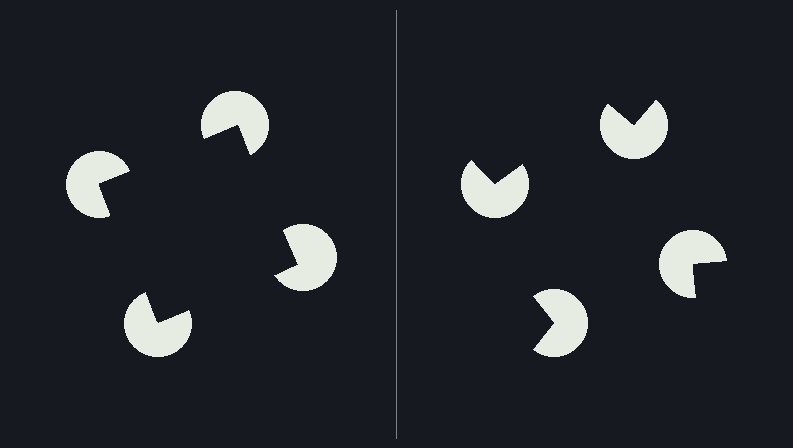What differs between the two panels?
The pac-man discs are positioned identically on both sides; only the wedge orientations differ. On the left they align to a square; on the right they are misaligned.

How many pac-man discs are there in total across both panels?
8 — 4 on each side.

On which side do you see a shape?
An illusory square appears on the left side. On the right side the wedge cuts are rotated, so no coherent shape forms.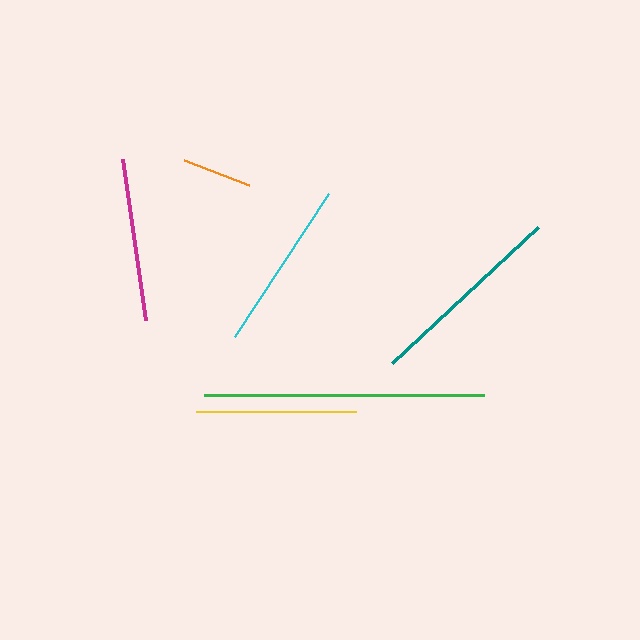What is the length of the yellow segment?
The yellow segment is approximately 160 pixels long.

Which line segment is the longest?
The green line is the longest at approximately 280 pixels.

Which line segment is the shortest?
The orange line is the shortest at approximately 69 pixels.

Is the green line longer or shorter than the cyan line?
The green line is longer than the cyan line.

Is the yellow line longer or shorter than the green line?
The green line is longer than the yellow line.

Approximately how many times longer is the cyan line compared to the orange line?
The cyan line is approximately 2.5 times the length of the orange line.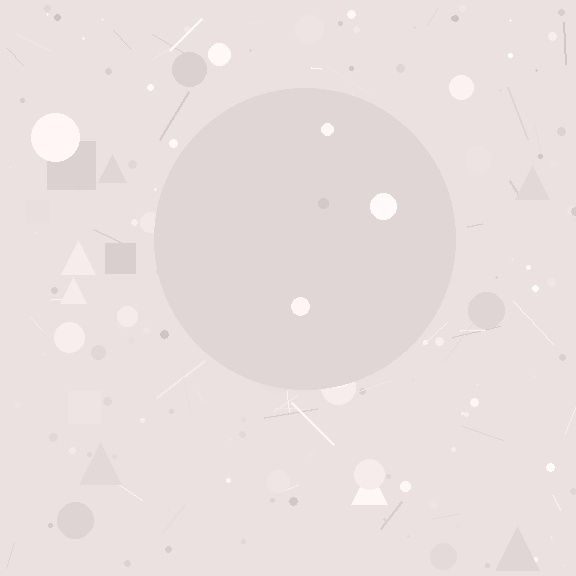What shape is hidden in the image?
A circle is hidden in the image.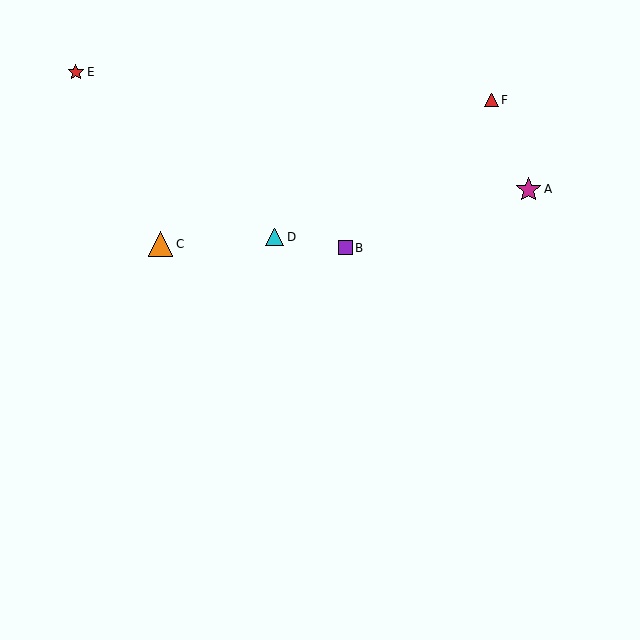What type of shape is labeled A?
Shape A is a magenta star.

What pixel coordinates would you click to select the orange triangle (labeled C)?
Click at (160, 244) to select the orange triangle C.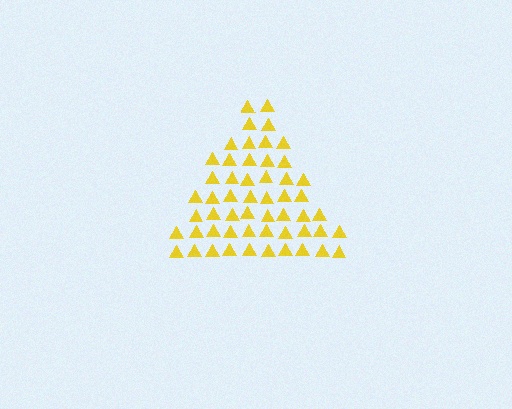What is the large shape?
The large shape is a triangle.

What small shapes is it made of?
It is made of small triangles.